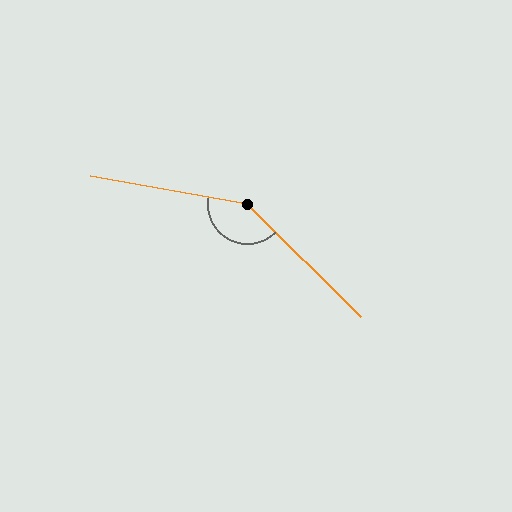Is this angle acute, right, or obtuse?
It is obtuse.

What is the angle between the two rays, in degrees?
Approximately 145 degrees.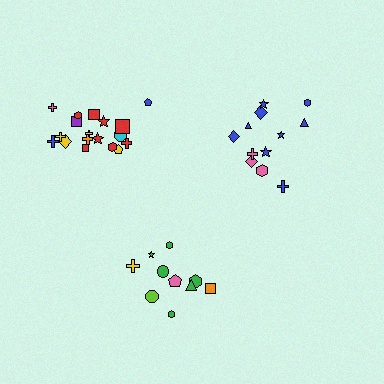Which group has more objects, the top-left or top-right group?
The top-left group.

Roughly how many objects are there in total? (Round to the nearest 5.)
Roughly 40 objects in total.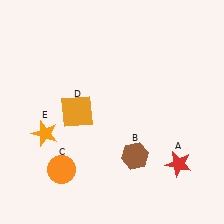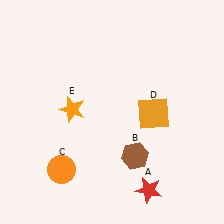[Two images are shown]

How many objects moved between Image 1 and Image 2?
3 objects moved between the two images.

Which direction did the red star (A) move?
The red star (A) moved left.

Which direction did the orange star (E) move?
The orange star (E) moved right.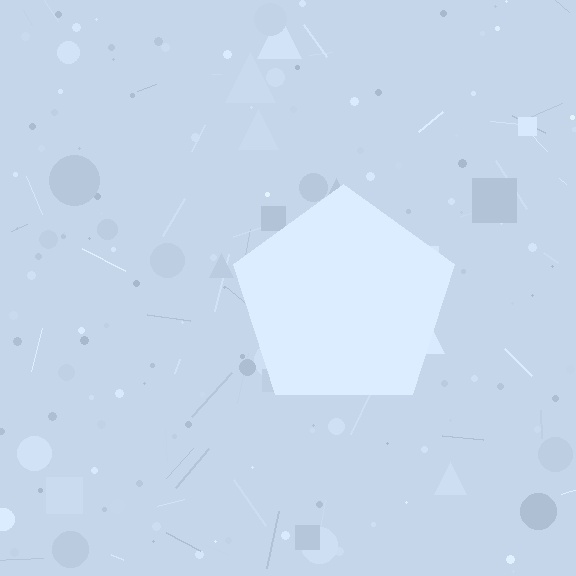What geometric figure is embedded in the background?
A pentagon is embedded in the background.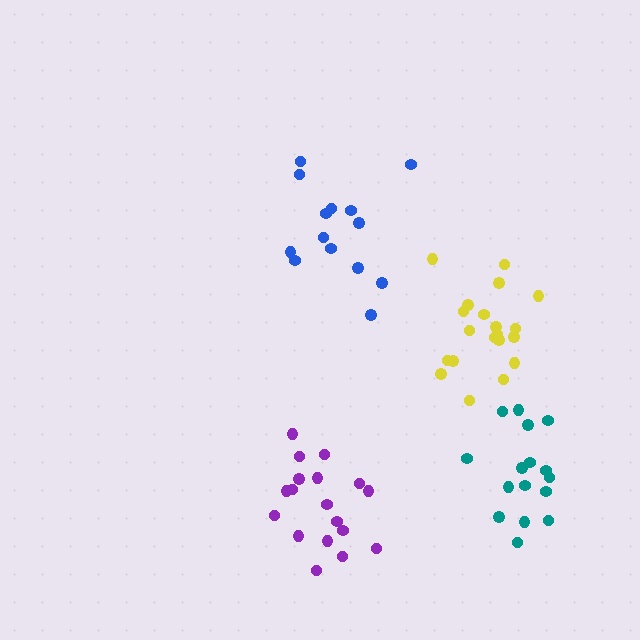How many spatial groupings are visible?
There are 4 spatial groupings.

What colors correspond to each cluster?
The clusters are colored: teal, purple, yellow, blue.